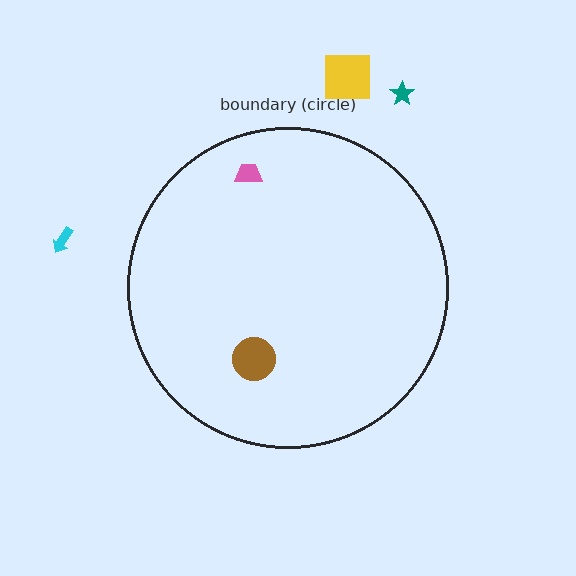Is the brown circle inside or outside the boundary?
Inside.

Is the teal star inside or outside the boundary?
Outside.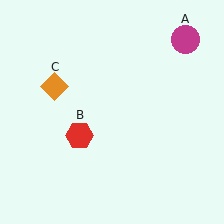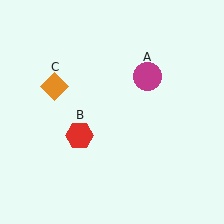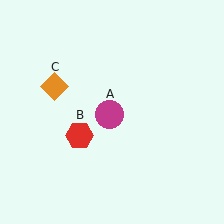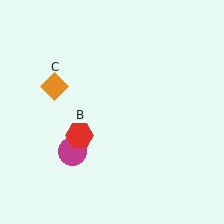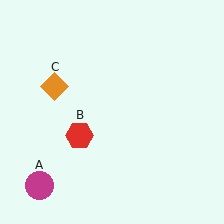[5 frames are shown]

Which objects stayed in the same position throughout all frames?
Red hexagon (object B) and orange diamond (object C) remained stationary.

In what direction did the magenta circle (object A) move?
The magenta circle (object A) moved down and to the left.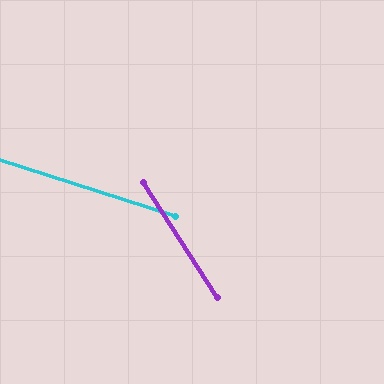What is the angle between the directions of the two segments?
Approximately 40 degrees.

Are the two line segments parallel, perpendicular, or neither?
Neither parallel nor perpendicular — they differ by about 40°.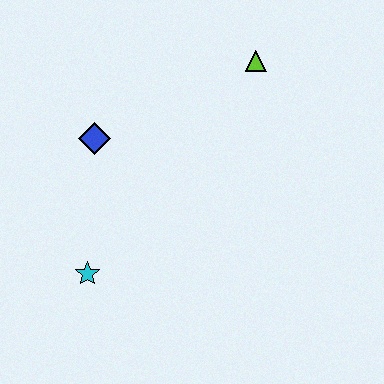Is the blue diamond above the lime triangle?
No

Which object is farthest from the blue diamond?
The lime triangle is farthest from the blue diamond.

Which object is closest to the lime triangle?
The blue diamond is closest to the lime triangle.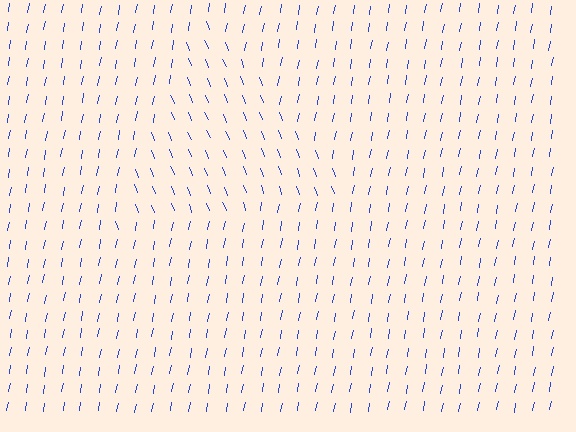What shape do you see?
I see a triangle.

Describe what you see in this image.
The image is filled with small blue line segments. A triangle region in the image has lines oriented differently from the surrounding lines, creating a visible texture boundary.